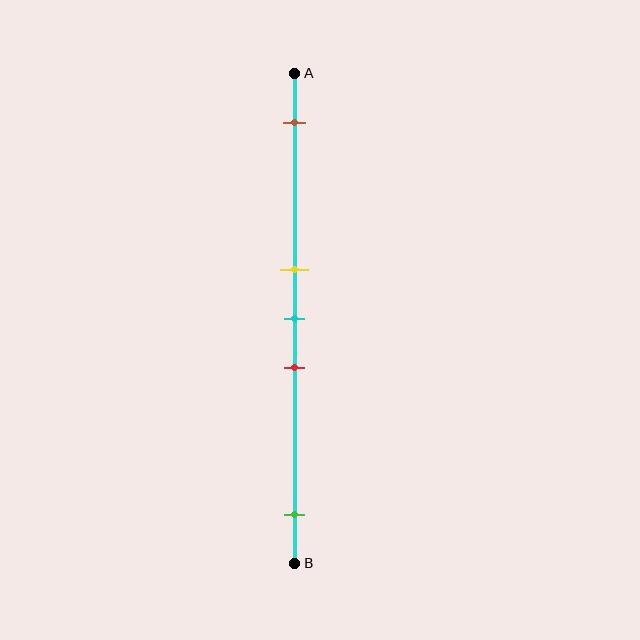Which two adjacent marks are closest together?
The yellow and cyan marks are the closest adjacent pair.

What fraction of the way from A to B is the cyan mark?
The cyan mark is approximately 50% (0.5) of the way from A to B.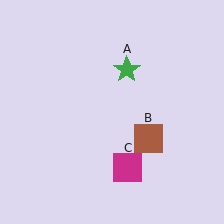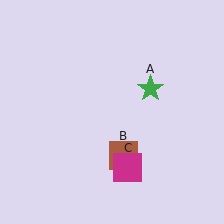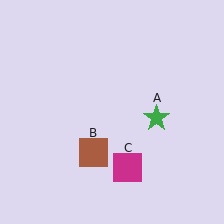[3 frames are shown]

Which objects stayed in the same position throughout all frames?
Magenta square (object C) remained stationary.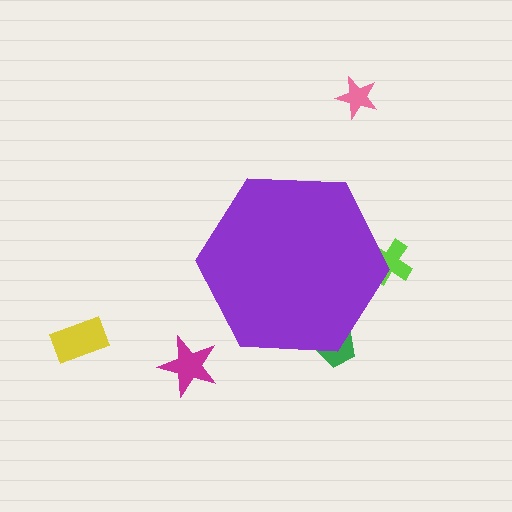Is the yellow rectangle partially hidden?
No, the yellow rectangle is fully visible.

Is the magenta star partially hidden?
No, the magenta star is fully visible.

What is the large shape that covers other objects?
A purple hexagon.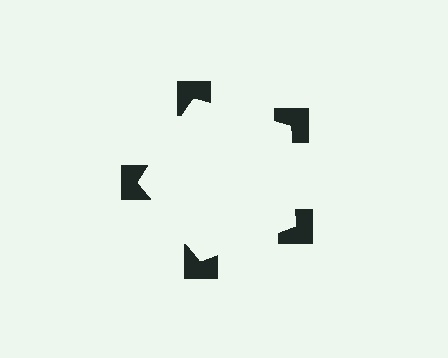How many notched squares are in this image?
There are 5 — one at each vertex of the illusory pentagon.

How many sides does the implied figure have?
5 sides.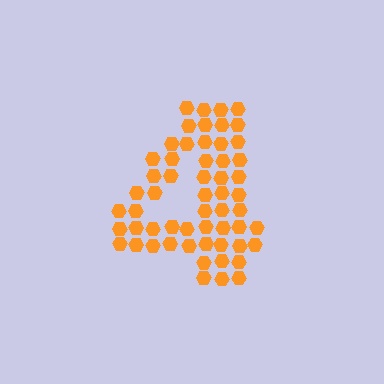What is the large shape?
The large shape is the digit 4.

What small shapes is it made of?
It is made of small hexagons.